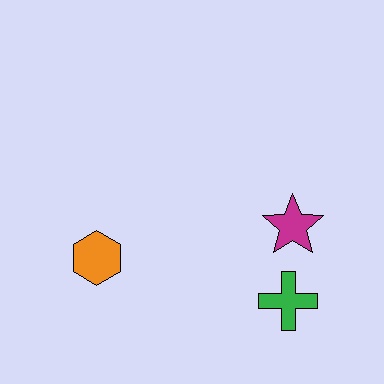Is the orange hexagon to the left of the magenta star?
Yes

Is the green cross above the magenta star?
No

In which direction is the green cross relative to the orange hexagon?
The green cross is to the right of the orange hexagon.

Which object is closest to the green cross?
The magenta star is closest to the green cross.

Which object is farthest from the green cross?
The orange hexagon is farthest from the green cross.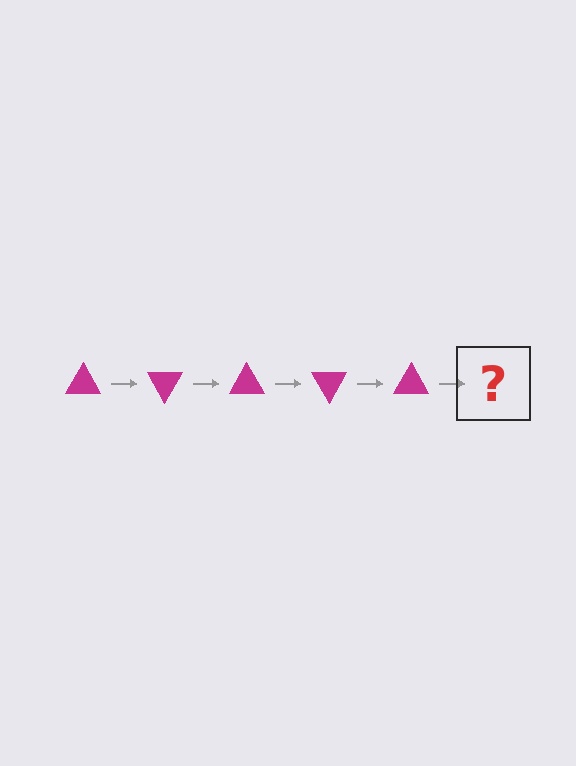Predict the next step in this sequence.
The next step is a magenta triangle rotated 300 degrees.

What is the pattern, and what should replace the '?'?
The pattern is that the triangle rotates 60 degrees each step. The '?' should be a magenta triangle rotated 300 degrees.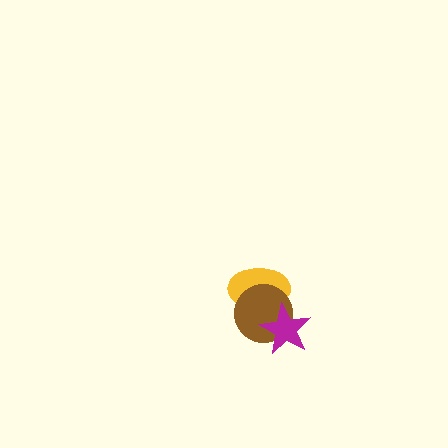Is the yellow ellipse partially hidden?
Yes, it is partially covered by another shape.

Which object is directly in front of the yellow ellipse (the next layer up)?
The brown circle is directly in front of the yellow ellipse.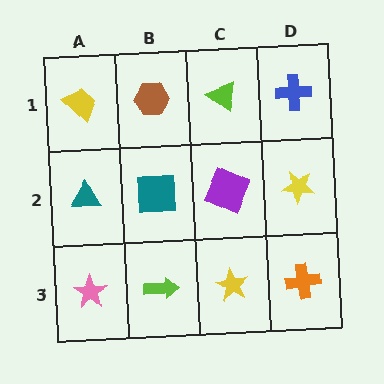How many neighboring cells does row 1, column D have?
2.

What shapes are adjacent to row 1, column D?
A yellow star (row 2, column D), a lime triangle (row 1, column C).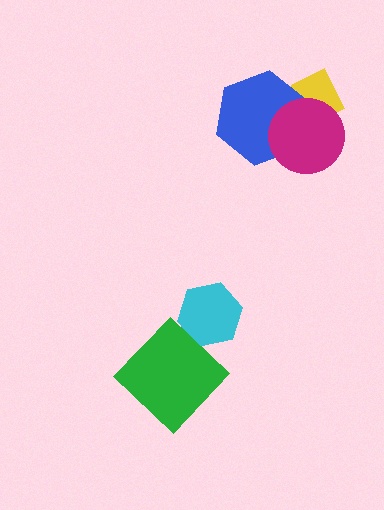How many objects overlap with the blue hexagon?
2 objects overlap with the blue hexagon.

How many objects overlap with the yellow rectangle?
2 objects overlap with the yellow rectangle.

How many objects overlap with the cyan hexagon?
0 objects overlap with the cyan hexagon.